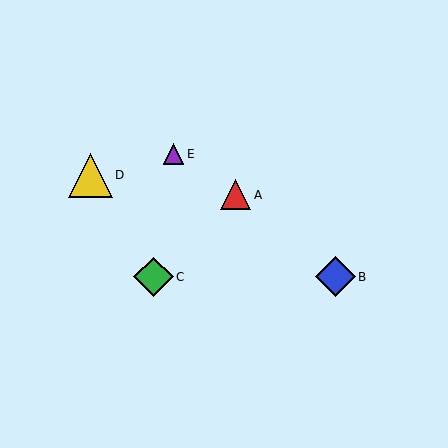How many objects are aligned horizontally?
2 objects (B, C) are aligned horizontally.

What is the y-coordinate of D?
Object D is at y≈175.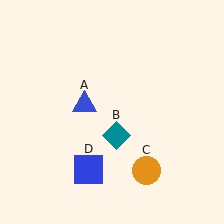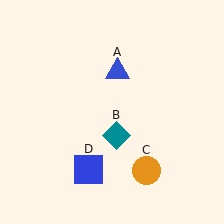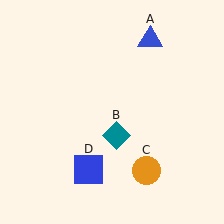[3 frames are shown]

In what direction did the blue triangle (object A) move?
The blue triangle (object A) moved up and to the right.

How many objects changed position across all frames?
1 object changed position: blue triangle (object A).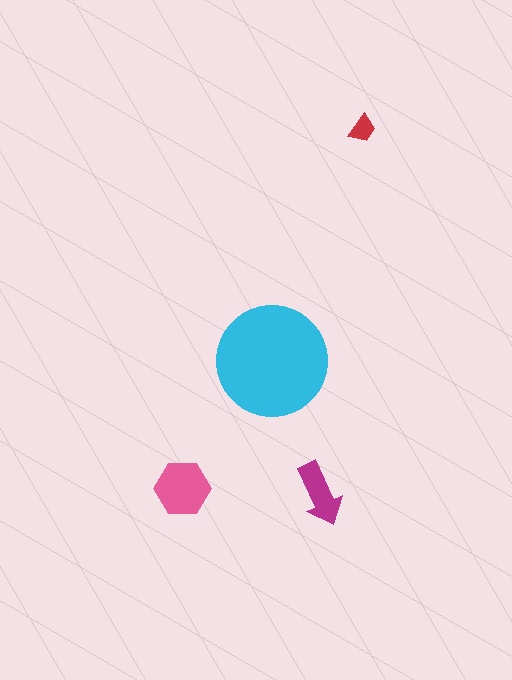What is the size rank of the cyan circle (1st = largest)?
1st.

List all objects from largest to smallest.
The cyan circle, the pink hexagon, the magenta arrow, the red trapezoid.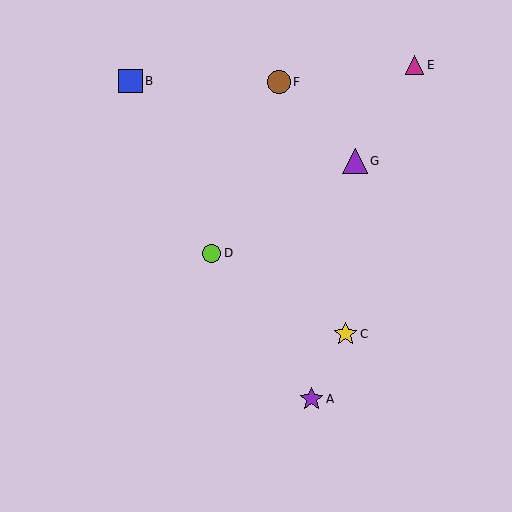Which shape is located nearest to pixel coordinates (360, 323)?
The yellow star (labeled C) at (346, 334) is nearest to that location.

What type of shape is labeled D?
Shape D is a lime circle.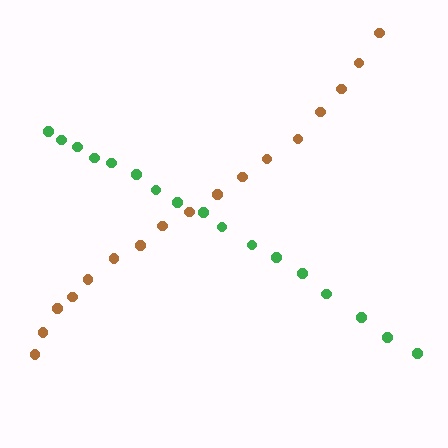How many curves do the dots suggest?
There are 2 distinct paths.